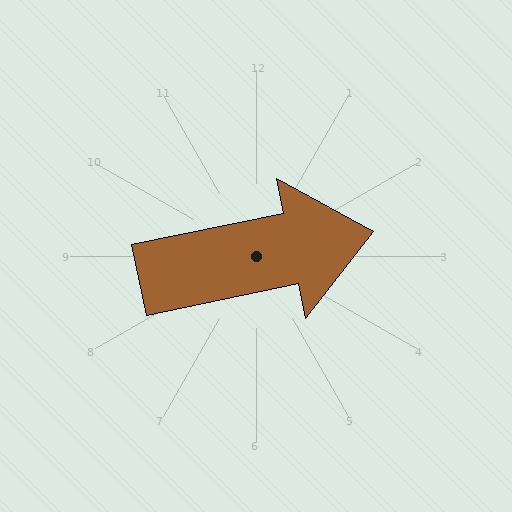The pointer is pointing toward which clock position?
Roughly 3 o'clock.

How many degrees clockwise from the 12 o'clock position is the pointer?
Approximately 78 degrees.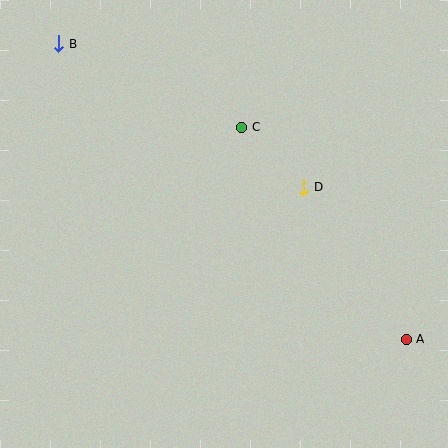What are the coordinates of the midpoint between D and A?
The midpoint between D and A is at (355, 263).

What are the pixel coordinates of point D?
Point D is at (304, 187).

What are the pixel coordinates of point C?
Point C is at (242, 127).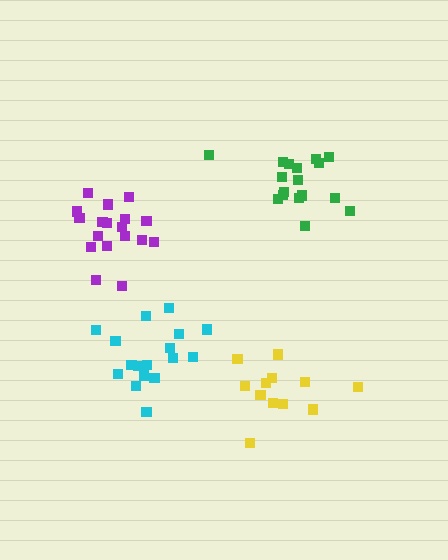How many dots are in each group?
Group 1: 17 dots, Group 2: 12 dots, Group 3: 18 dots, Group 4: 17 dots (64 total).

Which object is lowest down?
The yellow cluster is bottommost.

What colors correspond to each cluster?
The clusters are colored: cyan, yellow, purple, green.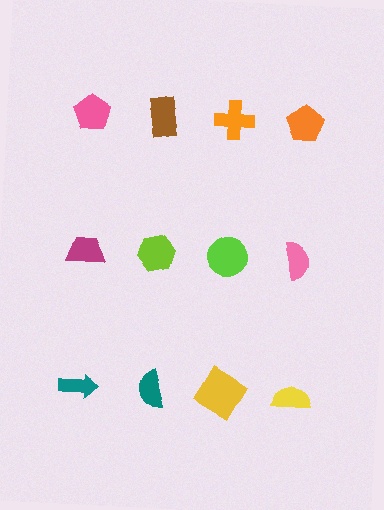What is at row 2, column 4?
A pink semicircle.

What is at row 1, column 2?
A brown rectangle.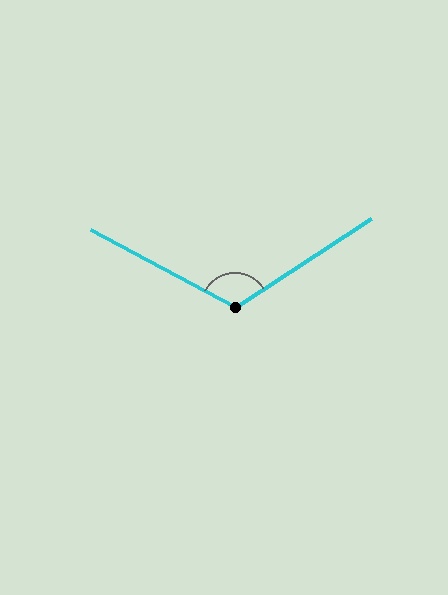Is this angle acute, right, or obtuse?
It is obtuse.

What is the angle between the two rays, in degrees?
Approximately 119 degrees.